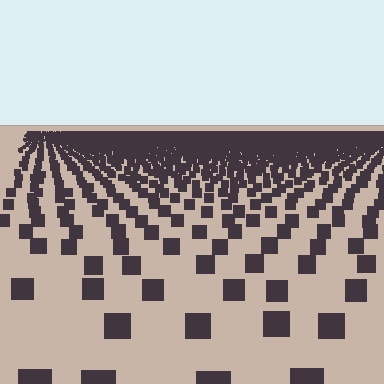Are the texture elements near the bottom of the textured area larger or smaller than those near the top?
Larger. Near the bottom, elements are closer to the viewer and appear at a bigger on-screen size.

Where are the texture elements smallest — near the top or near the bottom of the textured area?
Near the top.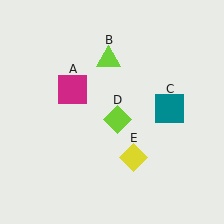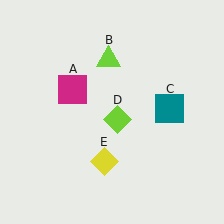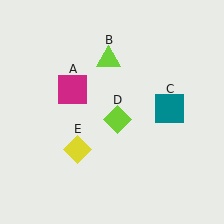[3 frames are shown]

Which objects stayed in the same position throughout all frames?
Magenta square (object A) and lime triangle (object B) and teal square (object C) and lime diamond (object D) remained stationary.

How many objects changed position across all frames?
1 object changed position: yellow diamond (object E).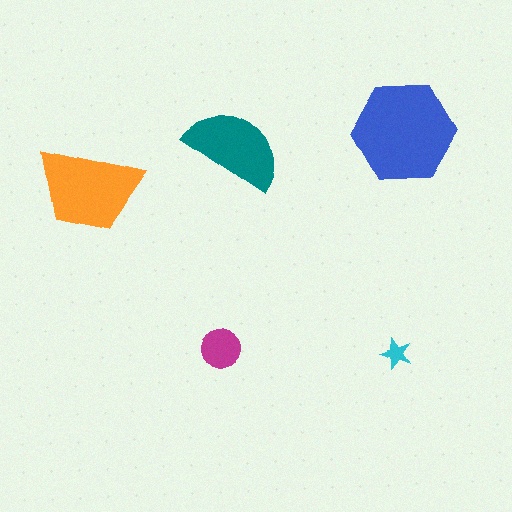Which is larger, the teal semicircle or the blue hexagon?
The blue hexagon.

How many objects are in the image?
There are 5 objects in the image.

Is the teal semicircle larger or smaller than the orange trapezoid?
Smaller.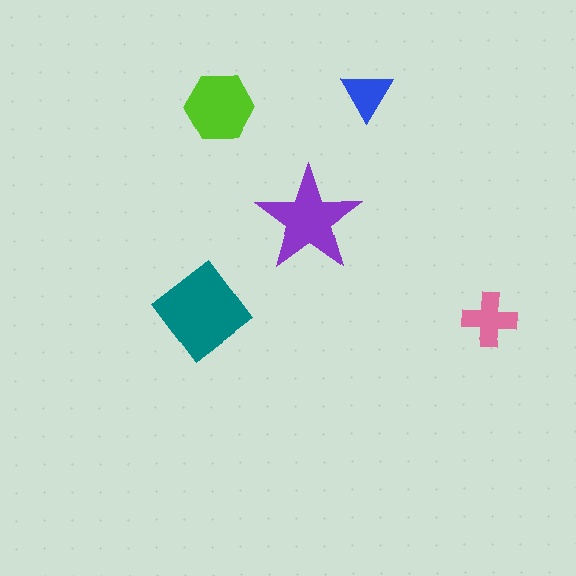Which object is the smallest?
The blue triangle.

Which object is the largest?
The teal diamond.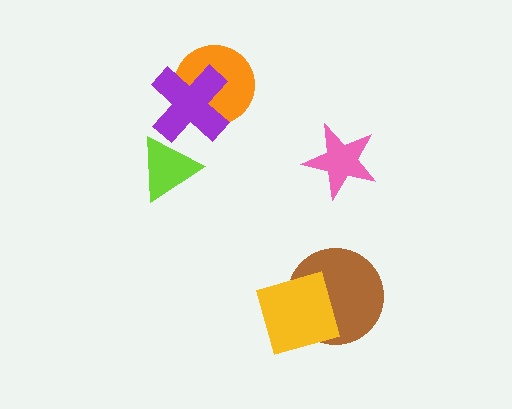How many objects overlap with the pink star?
0 objects overlap with the pink star.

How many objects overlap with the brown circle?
1 object overlaps with the brown circle.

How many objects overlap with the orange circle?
1 object overlaps with the orange circle.